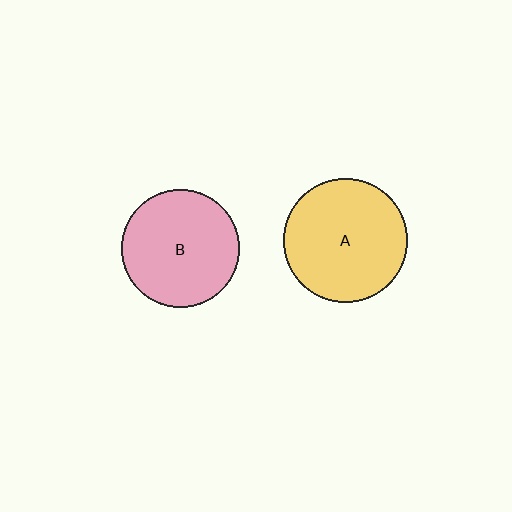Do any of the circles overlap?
No, none of the circles overlap.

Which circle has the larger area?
Circle A (yellow).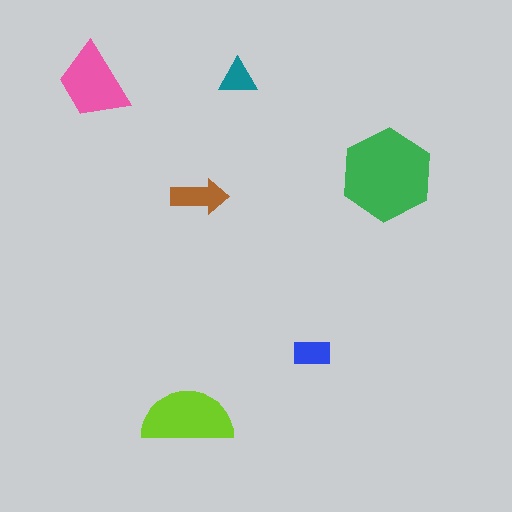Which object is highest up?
The teal triangle is topmost.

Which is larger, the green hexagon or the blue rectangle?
The green hexagon.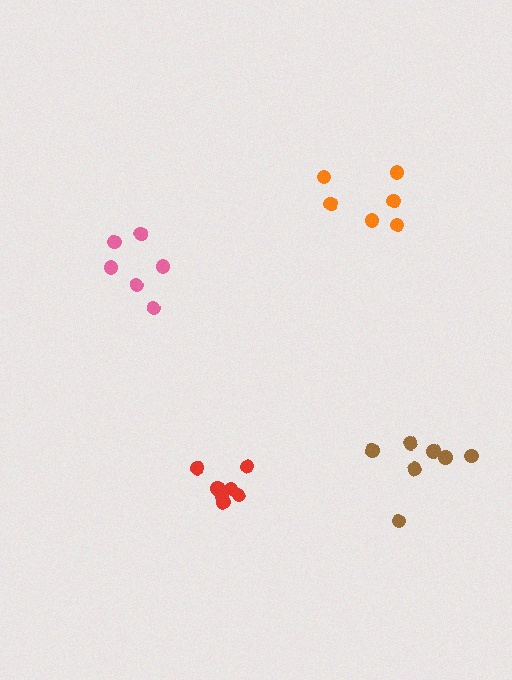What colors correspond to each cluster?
The clusters are colored: orange, red, pink, brown.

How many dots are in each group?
Group 1: 6 dots, Group 2: 7 dots, Group 3: 6 dots, Group 4: 7 dots (26 total).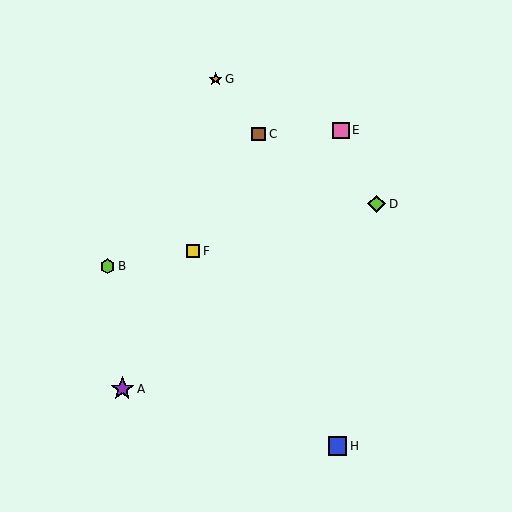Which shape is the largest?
The purple star (labeled A) is the largest.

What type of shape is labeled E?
Shape E is a pink square.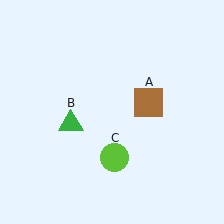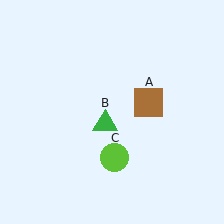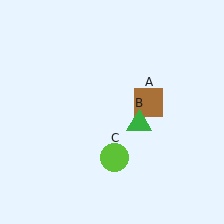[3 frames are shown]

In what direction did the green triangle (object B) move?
The green triangle (object B) moved right.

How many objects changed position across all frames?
1 object changed position: green triangle (object B).